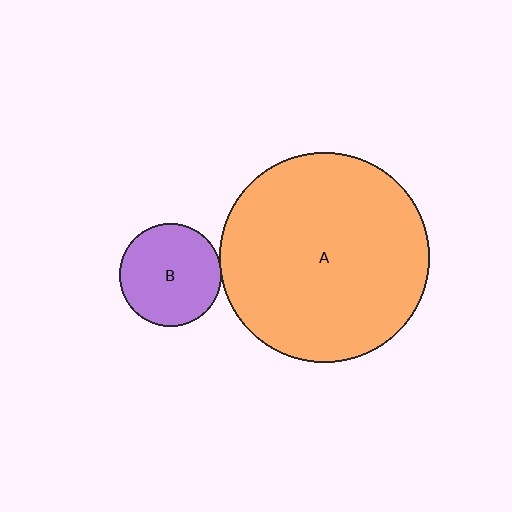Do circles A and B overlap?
Yes.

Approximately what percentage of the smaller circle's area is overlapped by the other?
Approximately 5%.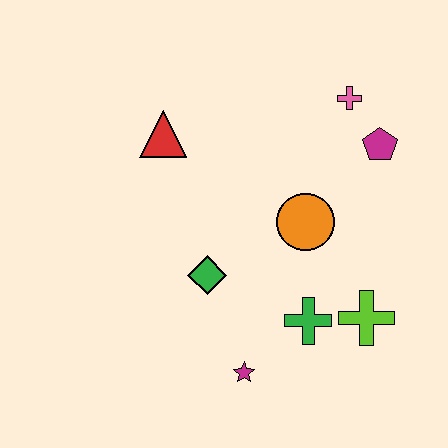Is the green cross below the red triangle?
Yes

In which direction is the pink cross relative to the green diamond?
The pink cross is above the green diamond.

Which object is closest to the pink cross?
The magenta pentagon is closest to the pink cross.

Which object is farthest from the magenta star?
The pink cross is farthest from the magenta star.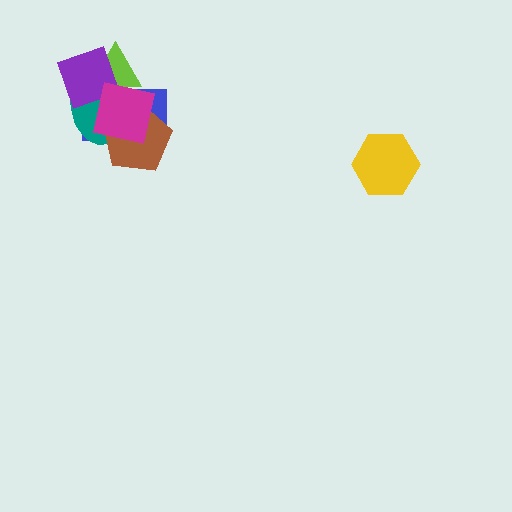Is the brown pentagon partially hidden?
Yes, it is partially covered by another shape.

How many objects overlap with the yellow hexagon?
0 objects overlap with the yellow hexagon.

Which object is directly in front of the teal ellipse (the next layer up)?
The brown pentagon is directly in front of the teal ellipse.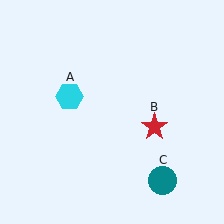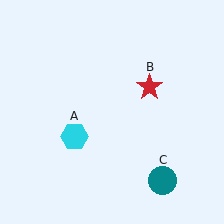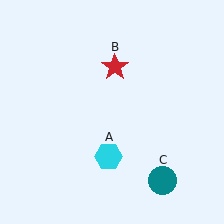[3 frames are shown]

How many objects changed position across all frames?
2 objects changed position: cyan hexagon (object A), red star (object B).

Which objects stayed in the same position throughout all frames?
Teal circle (object C) remained stationary.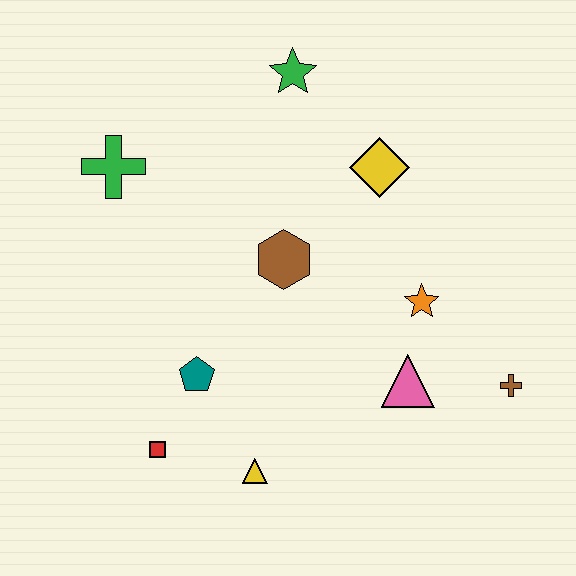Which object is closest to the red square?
The teal pentagon is closest to the red square.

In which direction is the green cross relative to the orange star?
The green cross is to the left of the orange star.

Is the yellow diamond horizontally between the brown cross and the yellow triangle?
Yes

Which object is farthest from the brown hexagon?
The brown cross is farthest from the brown hexagon.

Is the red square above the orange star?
No